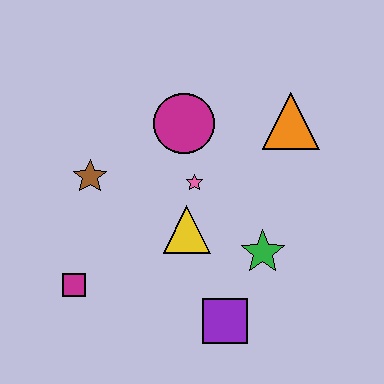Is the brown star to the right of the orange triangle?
No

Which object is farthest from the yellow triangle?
The orange triangle is farthest from the yellow triangle.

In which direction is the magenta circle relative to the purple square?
The magenta circle is above the purple square.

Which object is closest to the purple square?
The green star is closest to the purple square.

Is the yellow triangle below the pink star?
Yes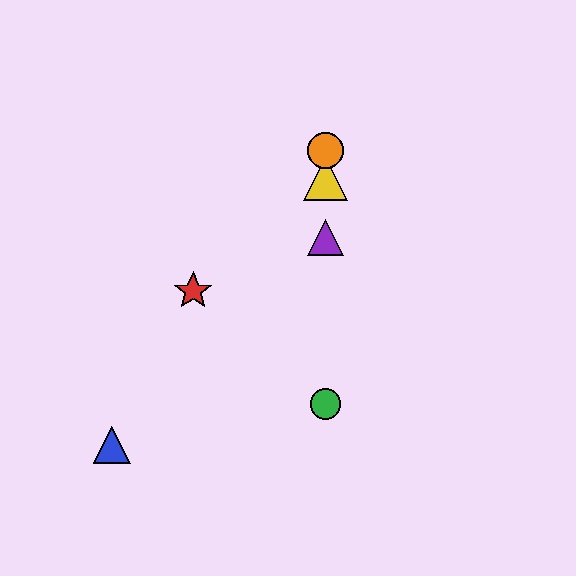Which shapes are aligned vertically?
The green circle, the yellow triangle, the purple triangle, the orange circle are aligned vertically.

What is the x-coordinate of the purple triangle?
The purple triangle is at x≈326.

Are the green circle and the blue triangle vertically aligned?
No, the green circle is at x≈326 and the blue triangle is at x≈112.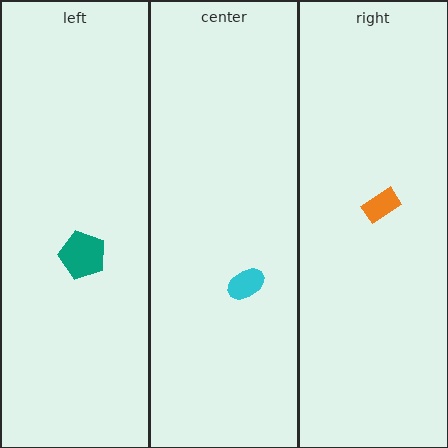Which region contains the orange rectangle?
The right region.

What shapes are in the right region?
The orange rectangle.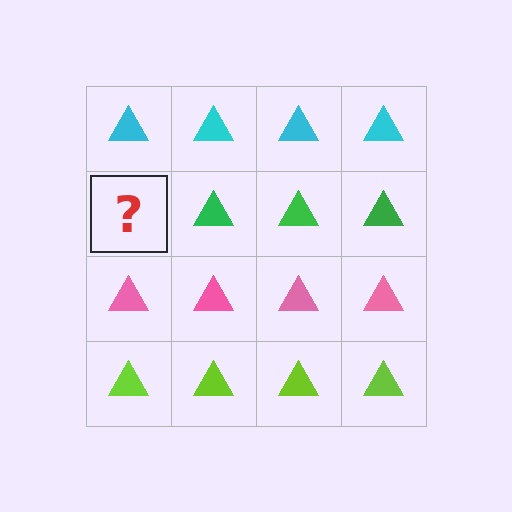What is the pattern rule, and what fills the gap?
The rule is that each row has a consistent color. The gap should be filled with a green triangle.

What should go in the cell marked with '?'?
The missing cell should contain a green triangle.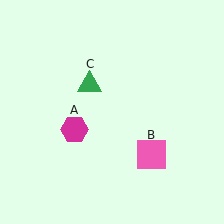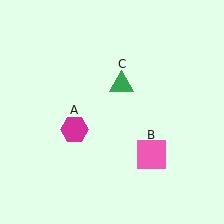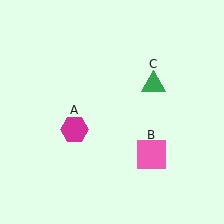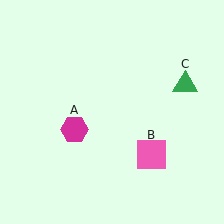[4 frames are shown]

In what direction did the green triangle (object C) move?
The green triangle (object C) moved right.